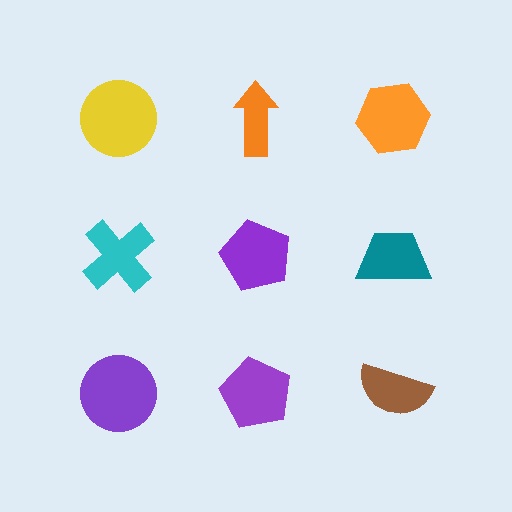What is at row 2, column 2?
A purple pentagon.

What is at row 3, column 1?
A purple circle.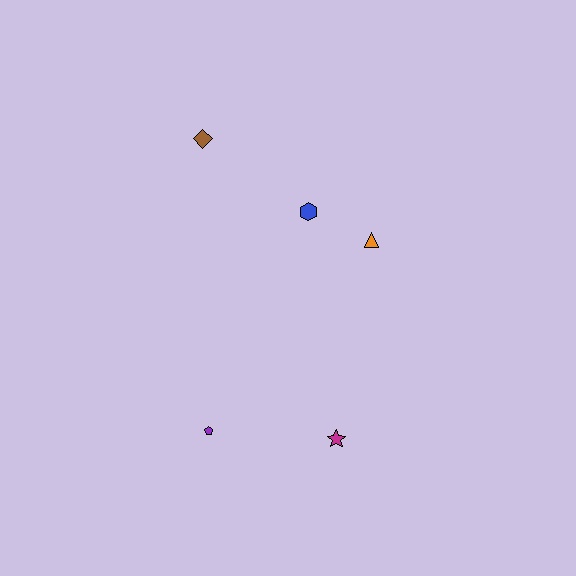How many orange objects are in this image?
There is 1 orange object.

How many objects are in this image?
There are 5 objects.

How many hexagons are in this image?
There is 1 hexagon.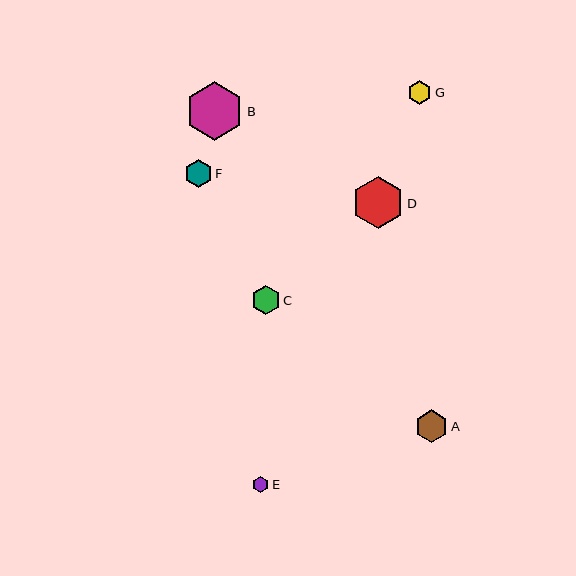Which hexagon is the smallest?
Hexagon E is the smallest with a size of approximately 16 pixels.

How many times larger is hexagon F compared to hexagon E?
Hexagon F is approximately 1.7 times the size of hexagon E.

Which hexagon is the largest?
Hexagon B is the largest with a size of approximately 58 pixels.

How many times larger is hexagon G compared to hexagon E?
Hexagon G is approximately 1.5 times the size of hexagon E.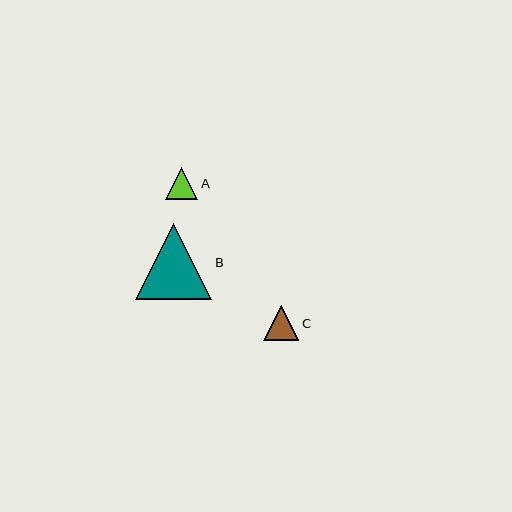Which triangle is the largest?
Triangle B is the largest with a size of approximately 76 pixels.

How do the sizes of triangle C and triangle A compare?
Triangle C and triangle A are approximately the same size.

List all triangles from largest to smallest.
From largest to smallest: B, C, A.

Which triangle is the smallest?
Triangle A is the smallest with a size of approximately 32 pixels.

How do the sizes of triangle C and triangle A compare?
Triangle C and triangle A are approximately the same size.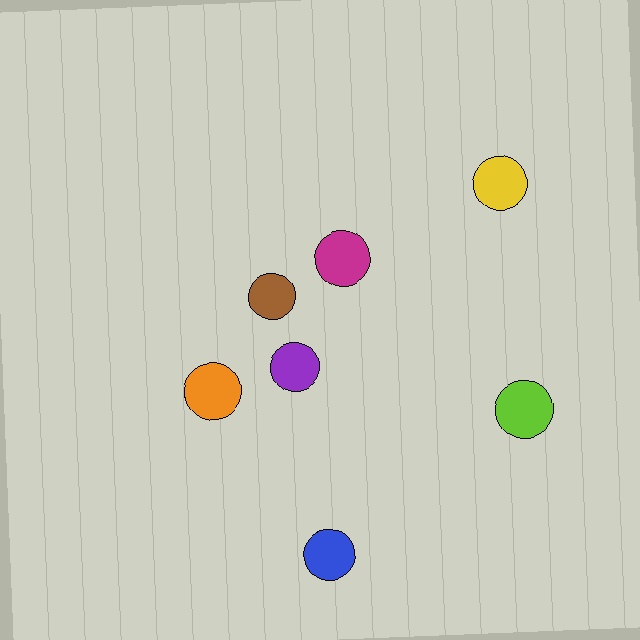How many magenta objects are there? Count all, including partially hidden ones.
There is 1 magenta object.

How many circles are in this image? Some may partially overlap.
There are 7 circles.